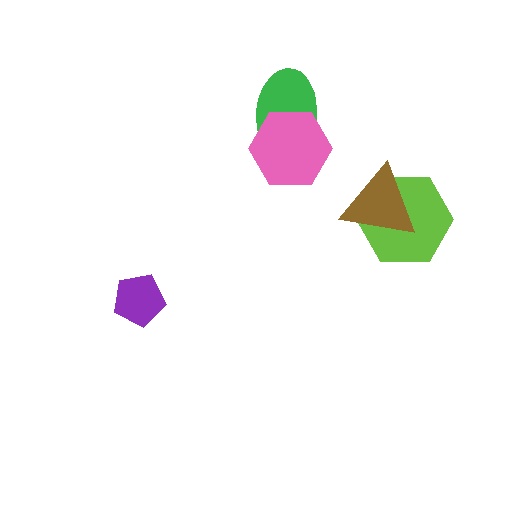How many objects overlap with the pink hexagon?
1 object overlaps with the pink hexagon.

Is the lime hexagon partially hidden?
Yes, it is partially covered by another shape.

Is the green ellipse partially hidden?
Yes, it is partially covered by another shape.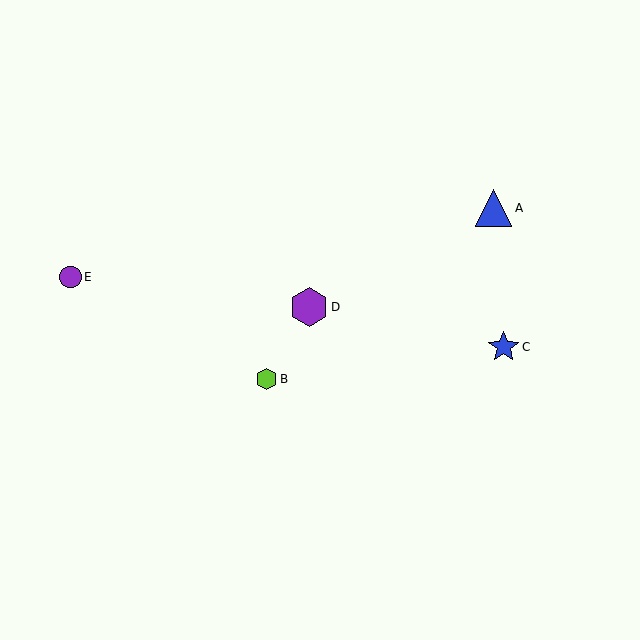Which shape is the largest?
The purple hexagon (labeled D) is the largest.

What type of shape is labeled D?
Shape D is a purple hexagon.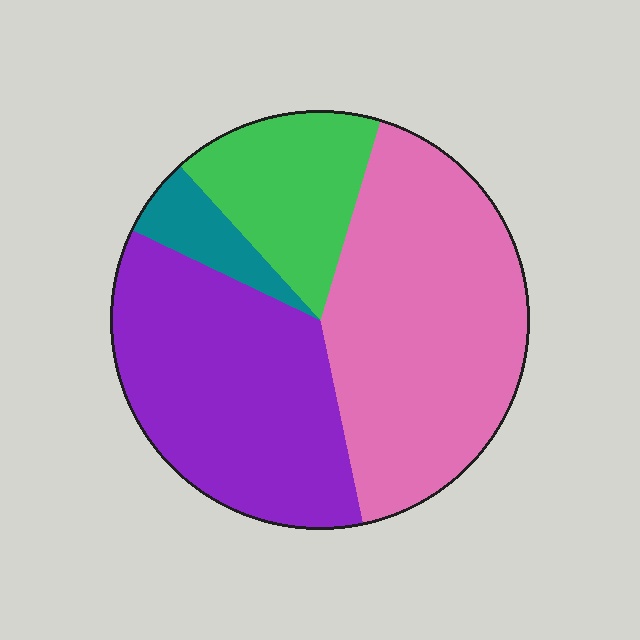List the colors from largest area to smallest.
From largest to smallest: pink, purple, green, teal.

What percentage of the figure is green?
Green takes up about one sixth (1/6) of the figure.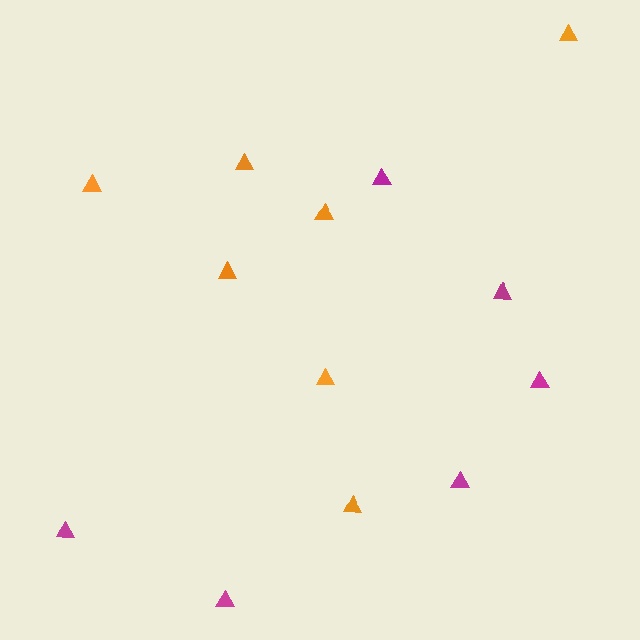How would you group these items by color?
There are 2 groups: one group of orange triangles (7) and one group of magenta triangles (6).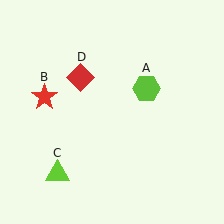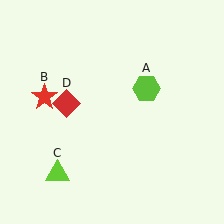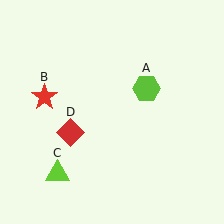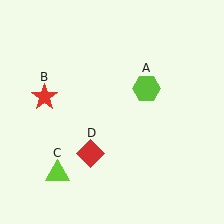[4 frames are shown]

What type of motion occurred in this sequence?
The red diamond (object D) rotated counterclockwise around the center of the scene.